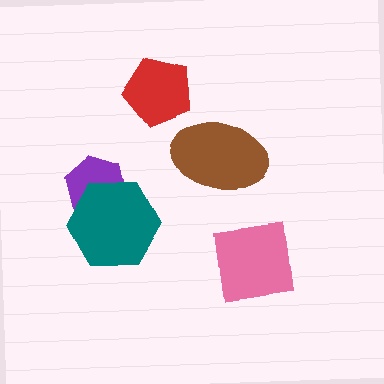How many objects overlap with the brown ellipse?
0 objects overlap with the brown ellipse.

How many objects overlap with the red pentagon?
0 objects overlap with the red pentagon.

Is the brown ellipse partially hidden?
No, no other shape covers it.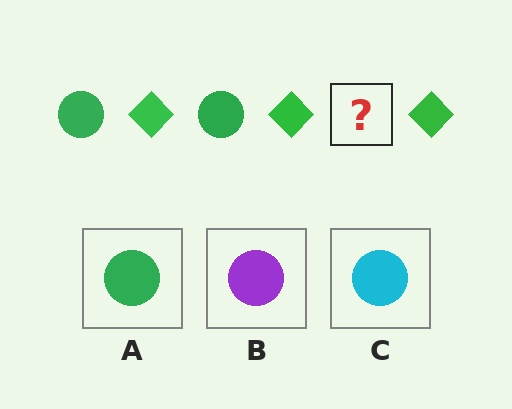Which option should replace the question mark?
Option A.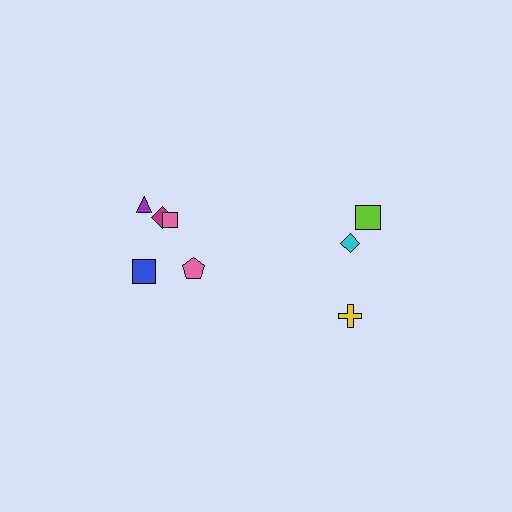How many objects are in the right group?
There are 3 objects.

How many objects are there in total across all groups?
There are 8 objects.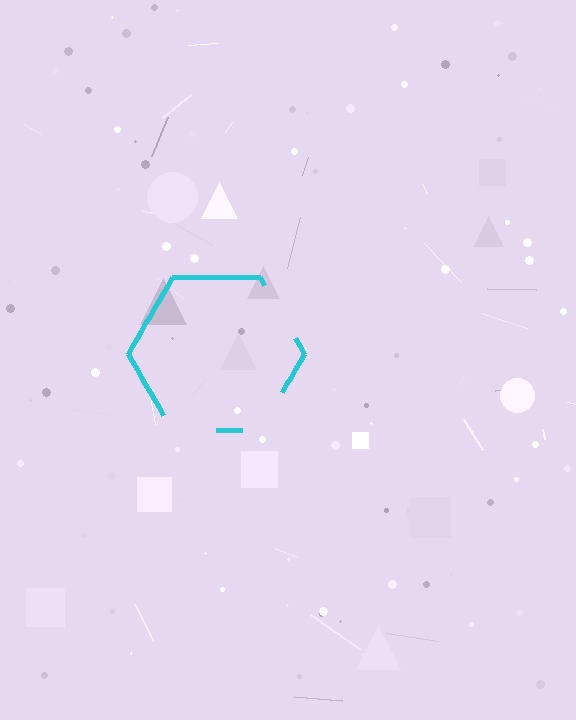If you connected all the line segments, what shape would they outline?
They would outline a hexagon.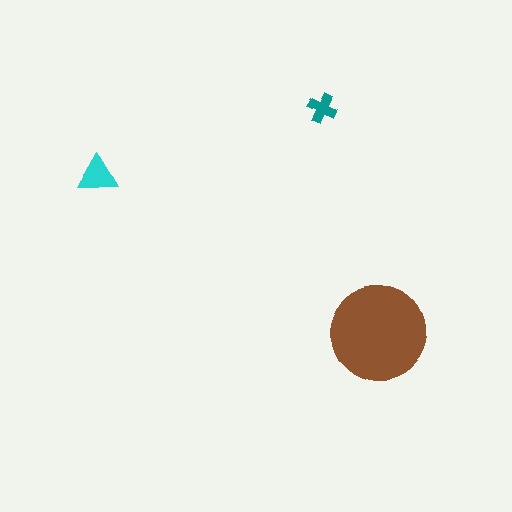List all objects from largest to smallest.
The brown circle, the cyan triangle, the teal cross.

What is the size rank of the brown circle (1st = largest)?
1st.